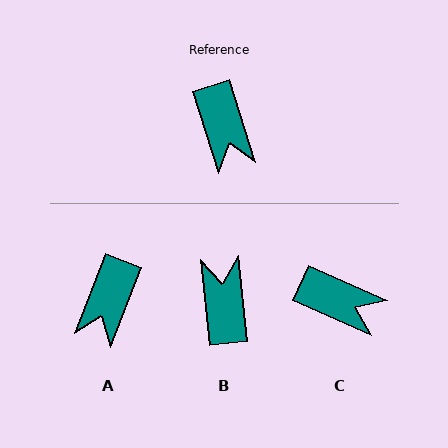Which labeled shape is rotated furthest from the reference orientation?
B, about 169 degrees away.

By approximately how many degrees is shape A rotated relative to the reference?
Approximately 38 degrees clockwise.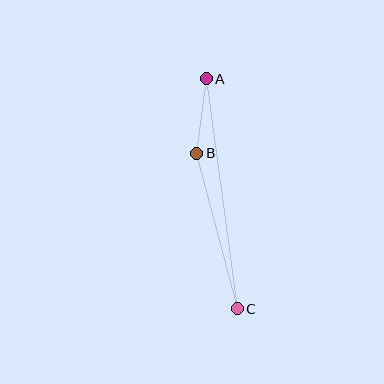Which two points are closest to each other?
Points A and B are closest to each other.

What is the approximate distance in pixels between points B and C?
The distance between B and C is approximately 161 pixels.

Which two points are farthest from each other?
Points A and C are farthest from each other.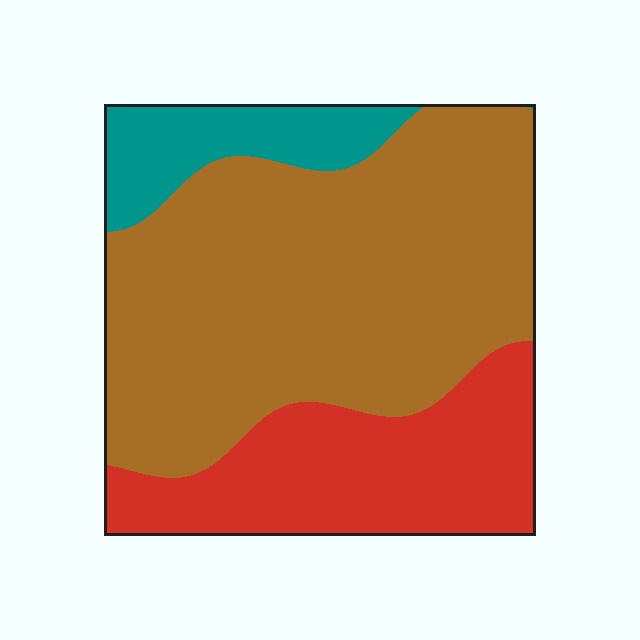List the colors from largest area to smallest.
From largest to smallest: brown, red, teal.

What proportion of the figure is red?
Red covers about 25% of the figure.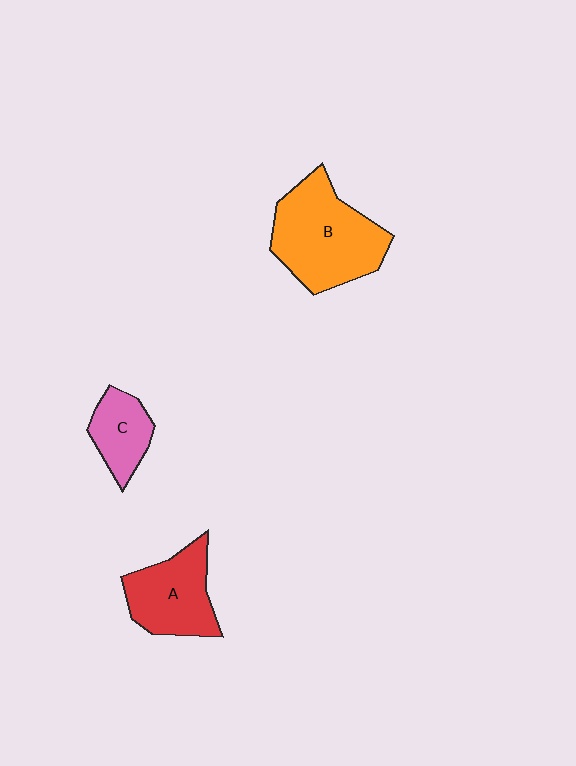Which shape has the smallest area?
Shape C (pink).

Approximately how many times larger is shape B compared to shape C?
Approximately 2.2 times.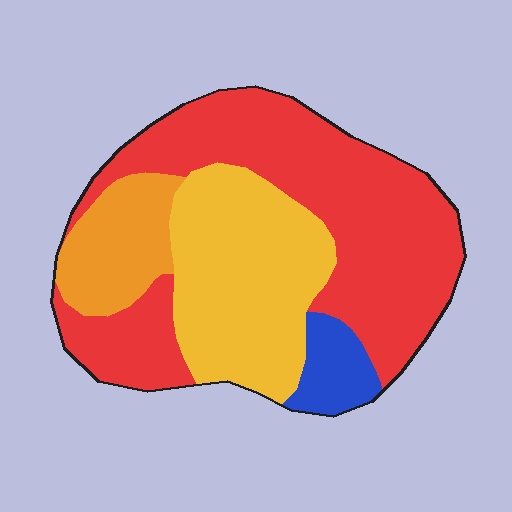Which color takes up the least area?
Blue, at roughly 5%.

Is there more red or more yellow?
Red.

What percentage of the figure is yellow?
Yellow takes up about one third (1/3) of the figure.